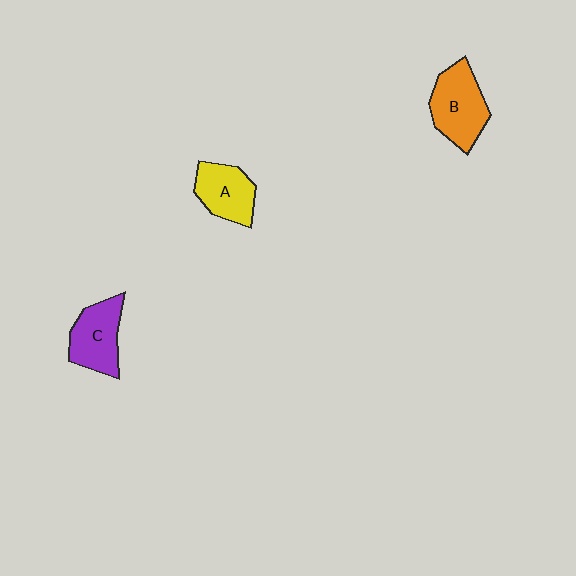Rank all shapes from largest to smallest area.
From largest to smallest: B (orange), C (purple), A (yellow).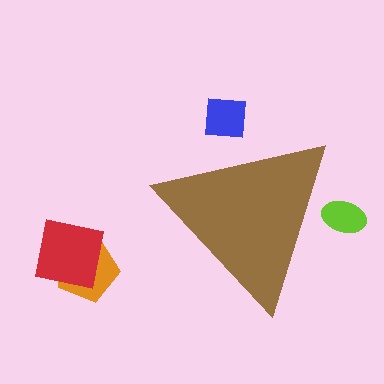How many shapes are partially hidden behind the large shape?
2 shapes are partially hidden.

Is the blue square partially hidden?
Yes, the blue square is partially hidden behind the brown triangle.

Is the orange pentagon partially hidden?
No, the orange pentagon is fully visible.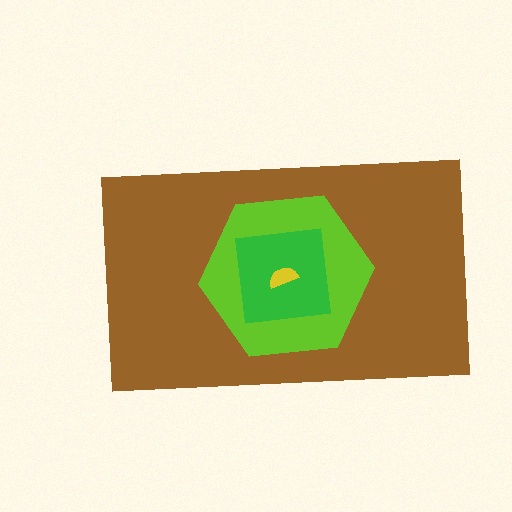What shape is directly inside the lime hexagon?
The green square.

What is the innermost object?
The yellow semicircle.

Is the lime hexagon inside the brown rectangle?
Yes.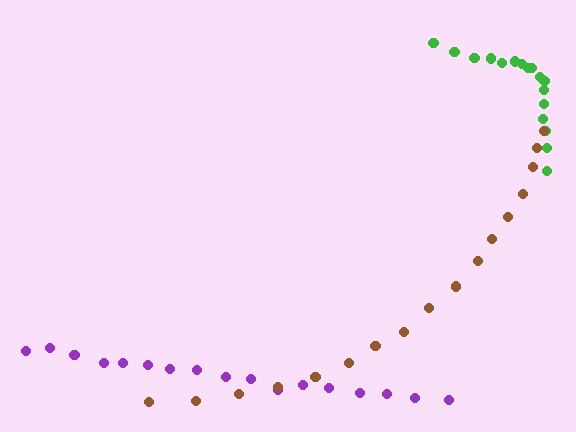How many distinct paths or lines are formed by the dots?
There are 3 distinct paths.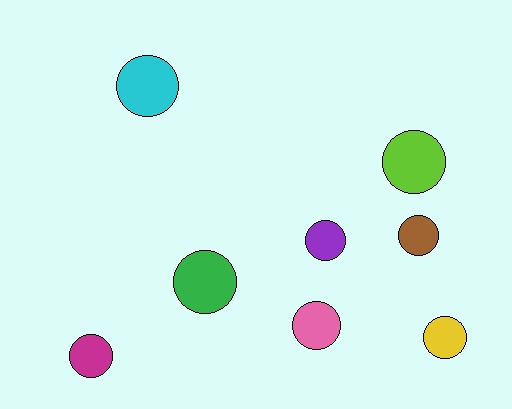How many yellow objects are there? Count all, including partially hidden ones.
There is 1 yellow object.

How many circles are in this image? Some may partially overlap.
There are 8 circles.